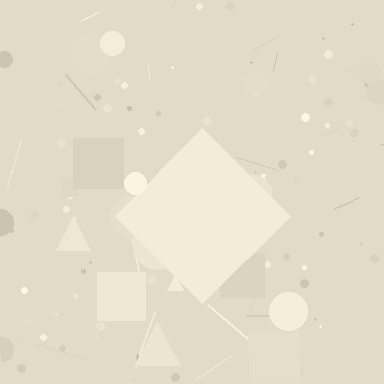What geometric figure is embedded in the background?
A diamond is embedded in the background.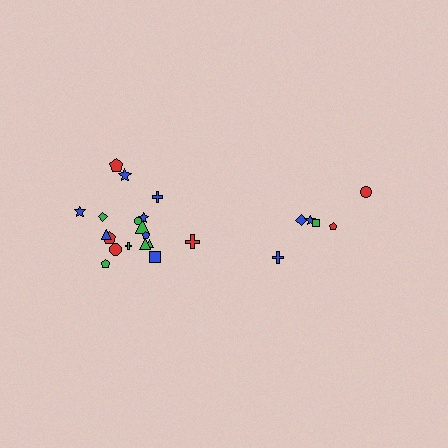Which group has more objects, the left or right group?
The left group.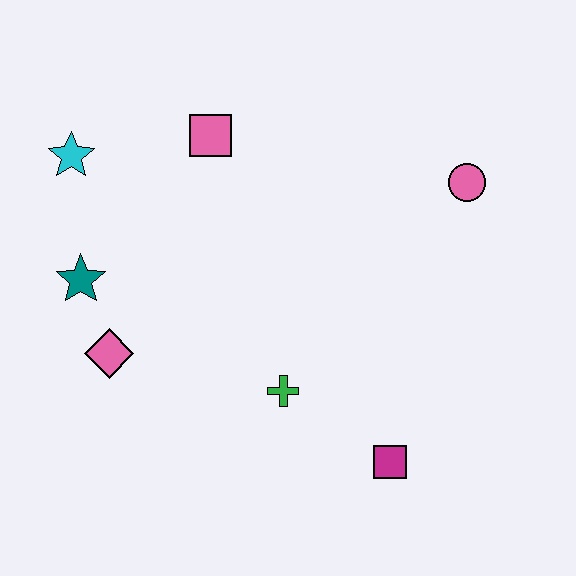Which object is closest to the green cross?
The magenta square is closest to the green cross.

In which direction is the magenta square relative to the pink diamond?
The magenta square is to the right of the pink diamond.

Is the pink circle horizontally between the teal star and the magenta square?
No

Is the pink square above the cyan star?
Yes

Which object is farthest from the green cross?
The cyan star is farthest from the green cross.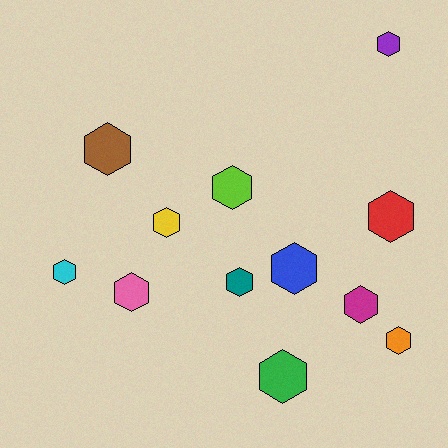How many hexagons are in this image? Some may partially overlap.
There are 12 hexagons.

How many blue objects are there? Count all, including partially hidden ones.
There is 1 blue object.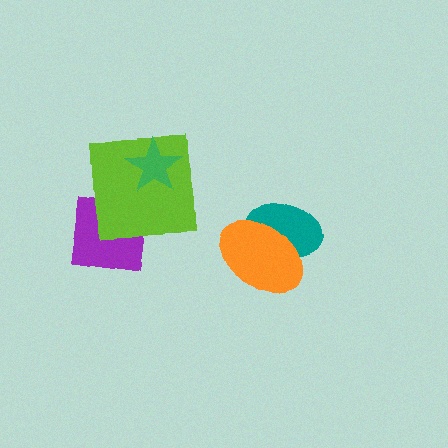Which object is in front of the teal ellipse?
The orange ellipse is in front of the teal ellipse.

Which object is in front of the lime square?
The green star is in front of the lime square.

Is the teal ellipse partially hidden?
Yes, it is partially covered by another shape.